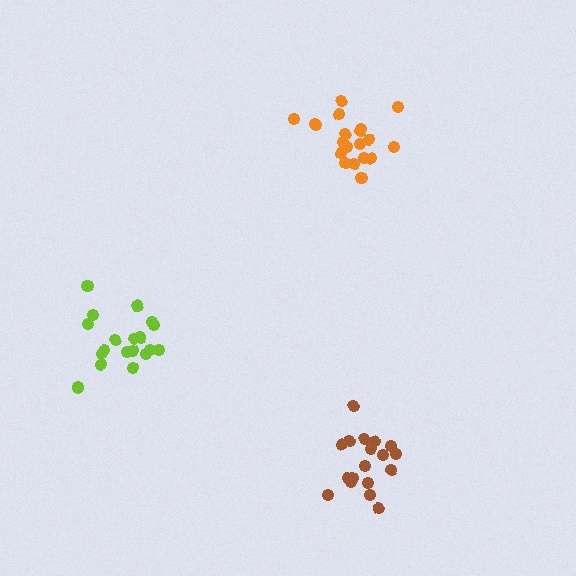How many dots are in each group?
Group 1: 20 dots, Group 2: 18 dots, Group 3: 19 dots (57 total).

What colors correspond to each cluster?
The clusters are colored: orange, brown, lime.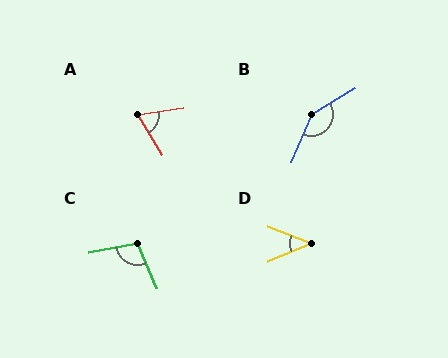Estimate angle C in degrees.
Approximately 103 degrees.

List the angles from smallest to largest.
D (44°), A (66°), C (103°), B (145°).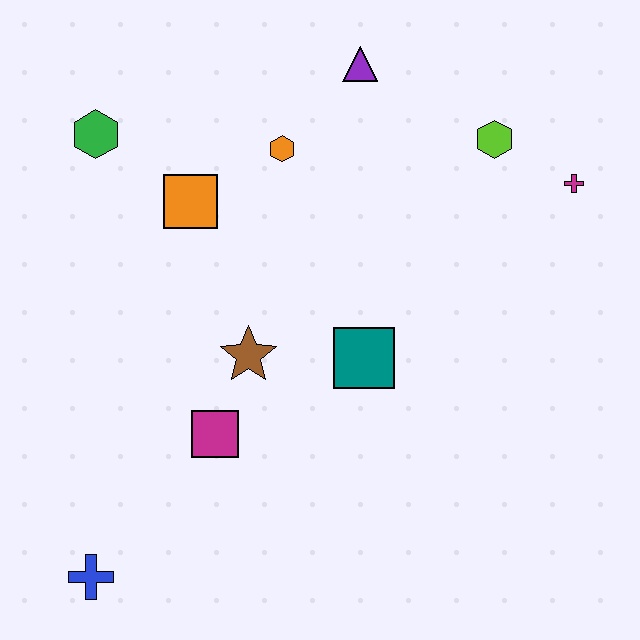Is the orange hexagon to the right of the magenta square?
Yes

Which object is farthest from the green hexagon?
The magenta cross is farthest from the green hexagon.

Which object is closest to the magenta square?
The brown star is closest to the magenta square.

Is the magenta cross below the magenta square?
No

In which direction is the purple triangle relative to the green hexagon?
The purple triangle is to the right of the green hexagon.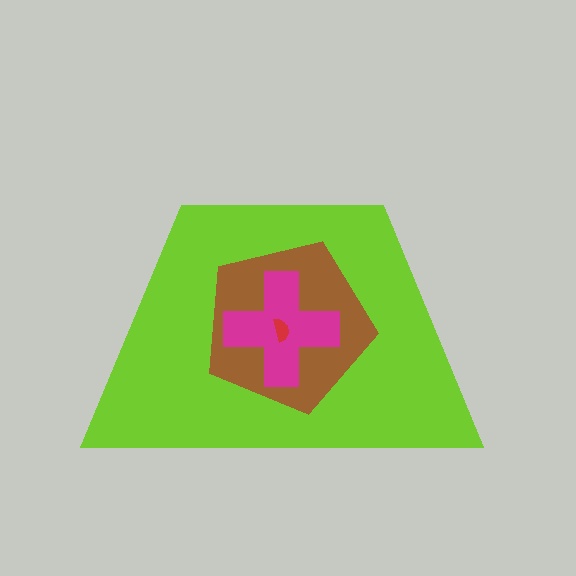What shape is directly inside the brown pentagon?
The magenta cross.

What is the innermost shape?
The red semicircle.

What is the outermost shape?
The lime trapezoid.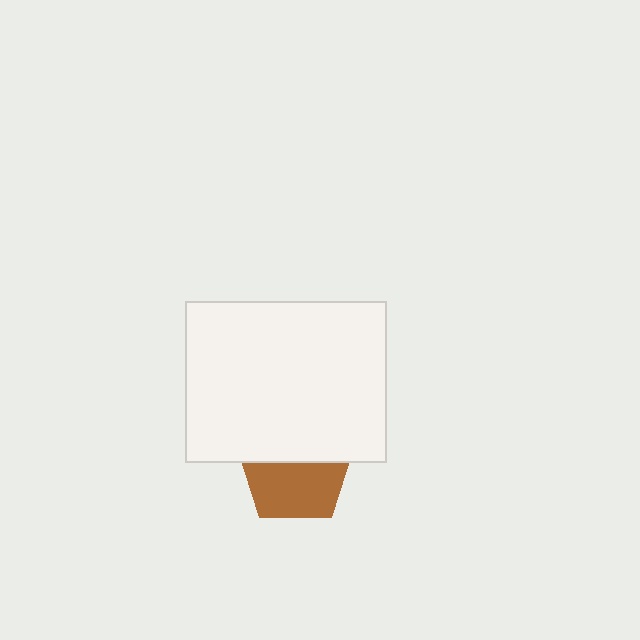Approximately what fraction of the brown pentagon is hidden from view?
Roughly 46% of the brown pentagon is hidden behind the white rectangle.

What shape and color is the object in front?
The object in front is a white rectangle.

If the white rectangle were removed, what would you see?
You would see the complete brown pentagon.